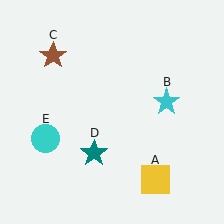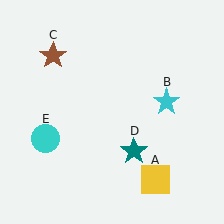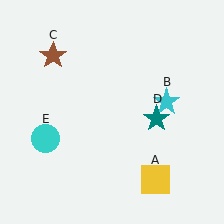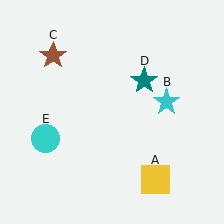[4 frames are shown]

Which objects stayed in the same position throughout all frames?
Yellow square (object A) and cyan star (object B) and brown star (object C) and cyan circle (object E) remained stationary.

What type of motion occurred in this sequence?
The teal star (object D) rotated counterclockwise around the center of the scene.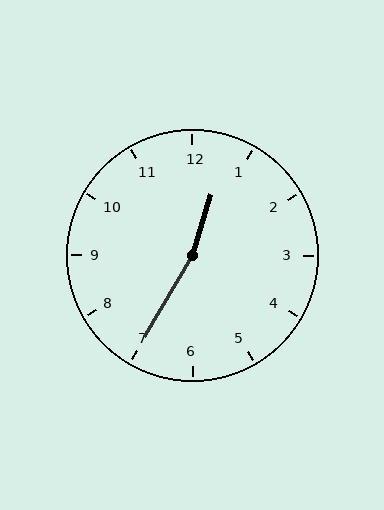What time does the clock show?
12:35.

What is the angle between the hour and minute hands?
Approximately 168 degrees.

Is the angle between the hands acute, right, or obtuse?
It is obtuse.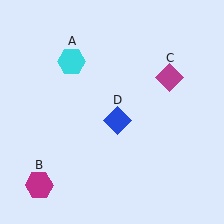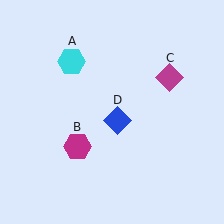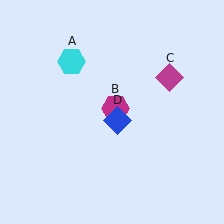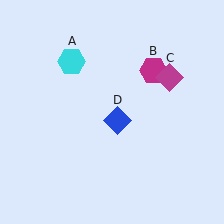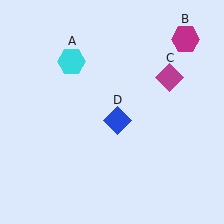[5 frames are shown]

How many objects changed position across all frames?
1 object changed position: magenta hexagon (object B).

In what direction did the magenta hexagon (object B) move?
The magenta hexagon (object B) moved up and to the right.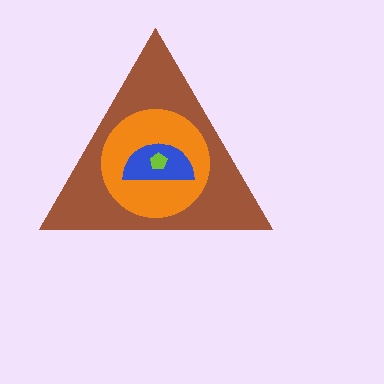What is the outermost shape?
The brown triangle.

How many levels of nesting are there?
4.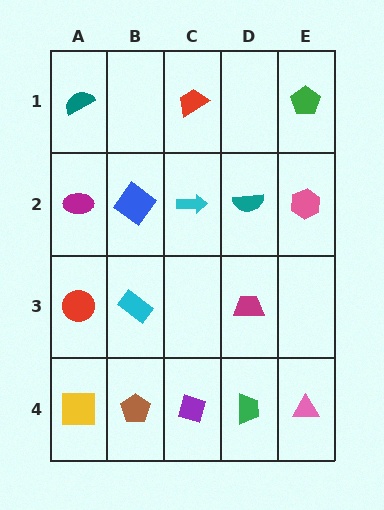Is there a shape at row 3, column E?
No, that cell is empty.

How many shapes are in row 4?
5 shapes.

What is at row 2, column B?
A blue diamond.